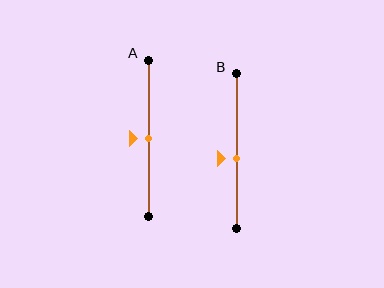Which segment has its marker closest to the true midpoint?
Segment A has its marker closest to the true midpoint.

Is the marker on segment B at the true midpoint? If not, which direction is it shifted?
No, the marker on segment B is shifted downward by about 5% of the segment length.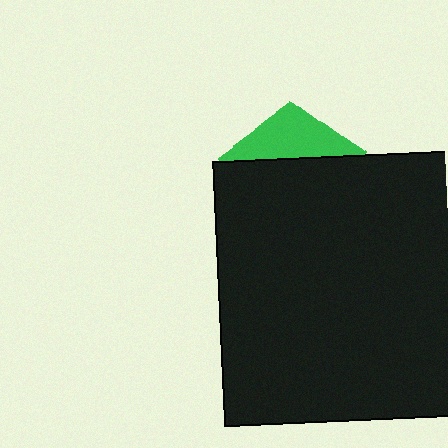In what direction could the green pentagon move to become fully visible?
The green pentagon could move up. That would shift it out from behind the black square entirely.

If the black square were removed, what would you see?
You would see the complete green pentagon.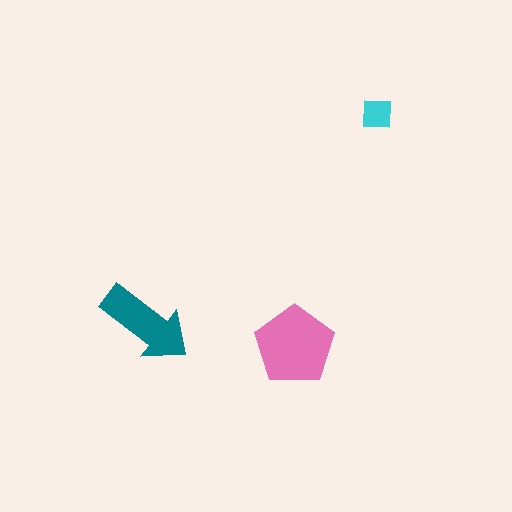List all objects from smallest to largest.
The cyan square, the teal arrow, the pink pentagon.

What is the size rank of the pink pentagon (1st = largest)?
1st.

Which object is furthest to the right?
The cyan square is rightmost.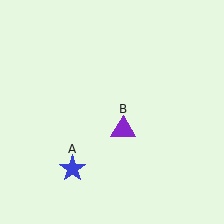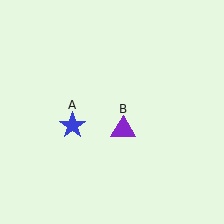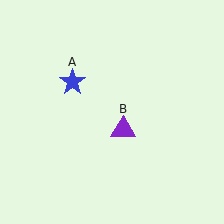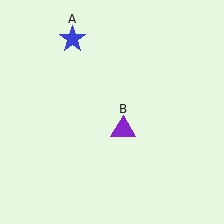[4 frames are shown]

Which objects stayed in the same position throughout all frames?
Purple triangle (object B) remained stationary.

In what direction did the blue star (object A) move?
The blue star (object A) moved up.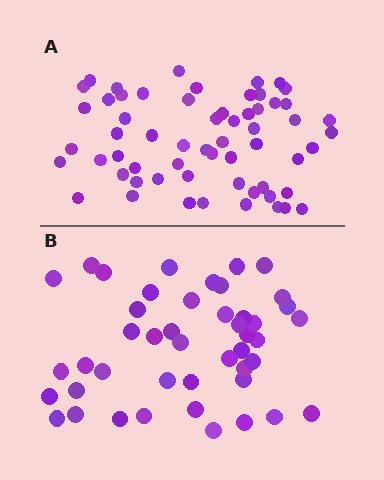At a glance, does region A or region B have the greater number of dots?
Region A (the top region) has more dots.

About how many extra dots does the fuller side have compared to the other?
Region A has approximately 15 more dots than region B.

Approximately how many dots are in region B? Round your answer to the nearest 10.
About 40 dots. (The exact count is 45, which rounds to 40.)